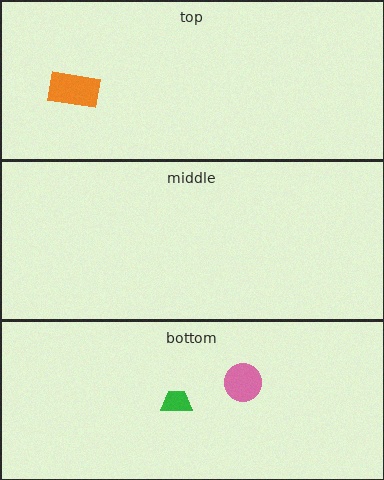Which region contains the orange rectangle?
The top region.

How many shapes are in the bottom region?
2.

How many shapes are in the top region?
1.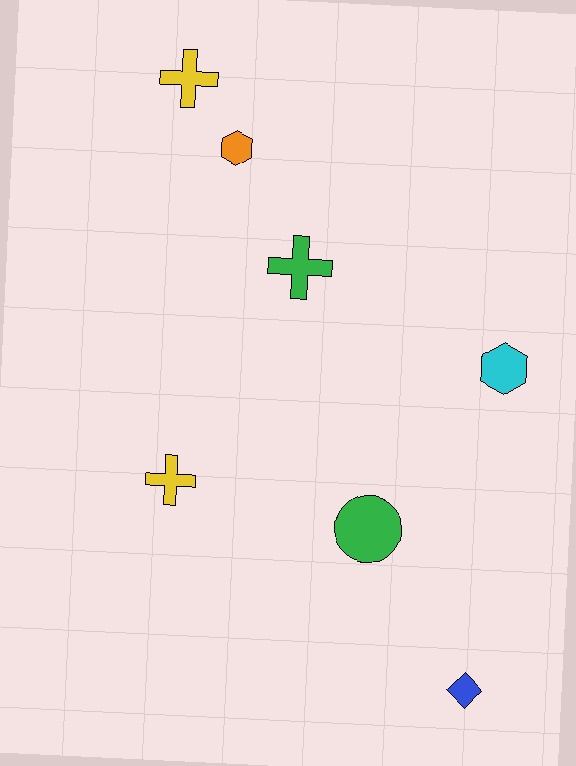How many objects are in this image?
There are 7 objects.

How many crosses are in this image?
There are 3 crosses.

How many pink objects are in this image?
There are no pink objects.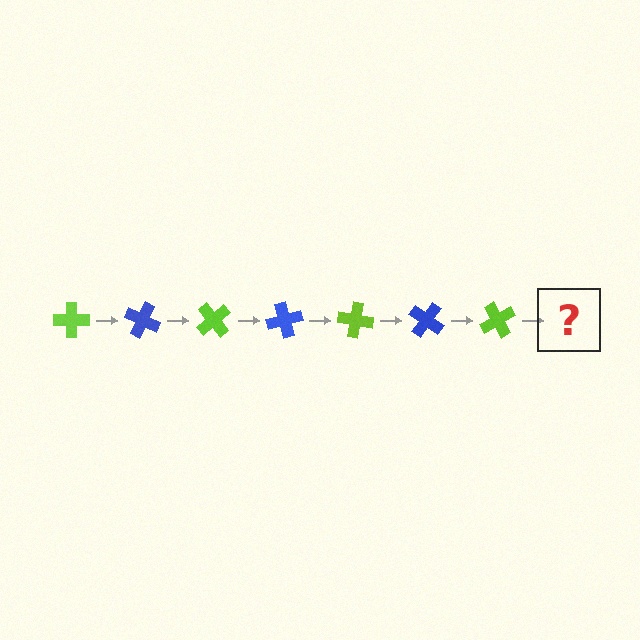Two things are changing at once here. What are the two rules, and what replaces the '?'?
The two rules are that it rotates 25 degrees each step and the color cycles through lime and blue. The '?' should be a blue cross, rotated 175 degrees from the start.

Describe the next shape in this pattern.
It should be a blue cross, rotated 175 degrees from the start.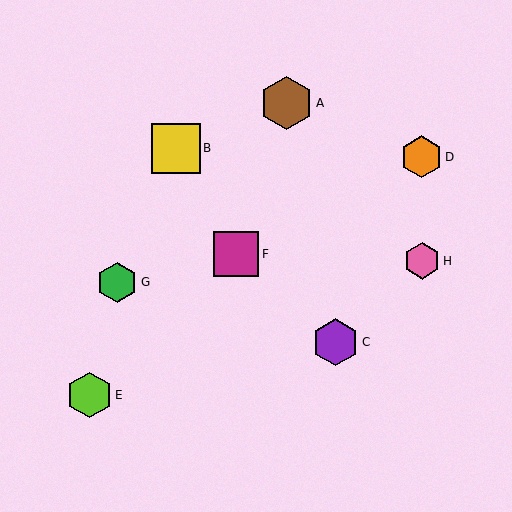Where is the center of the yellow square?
The center of the yellow square is at (176, 149).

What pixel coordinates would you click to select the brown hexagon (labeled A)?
Click at (286, 103) to select the brown hexagon A.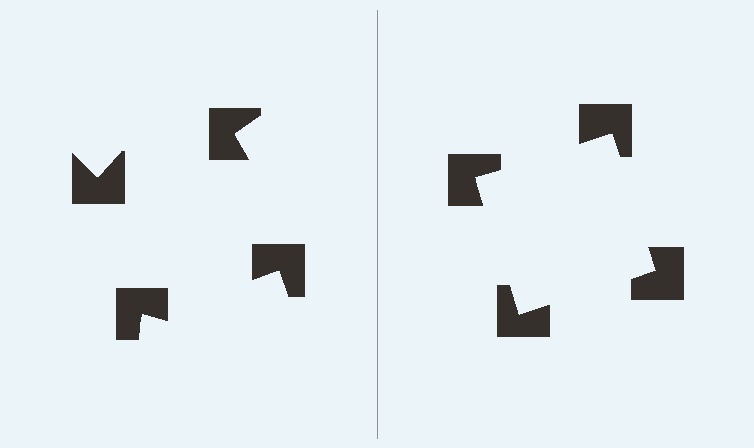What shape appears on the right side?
An illusory square.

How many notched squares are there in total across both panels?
8 — 4 on each side.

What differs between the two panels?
The notched squares are positioned identically on both sides; only the wedge orientations differ. On the right they align to a square; on the left they are misaligned.